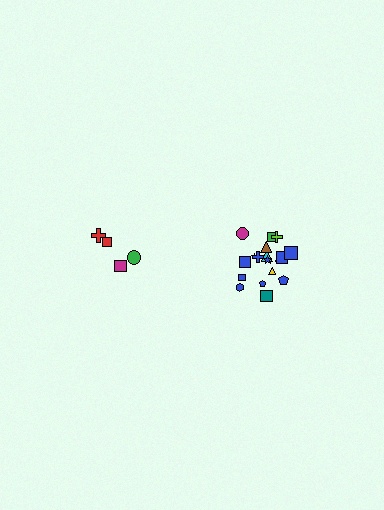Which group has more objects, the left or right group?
The right group.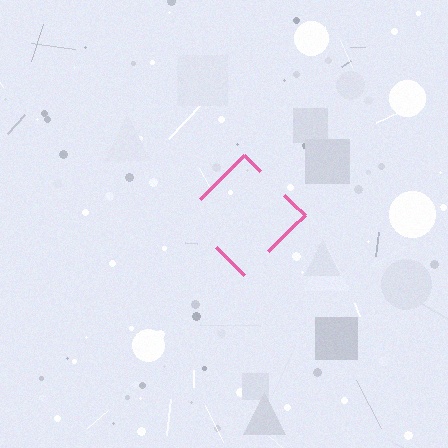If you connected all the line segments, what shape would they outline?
They would outline a diamond.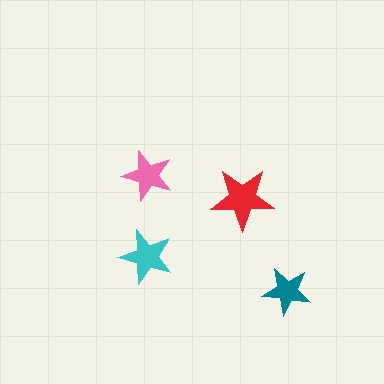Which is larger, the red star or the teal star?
The red one.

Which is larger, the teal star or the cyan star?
The cyan one.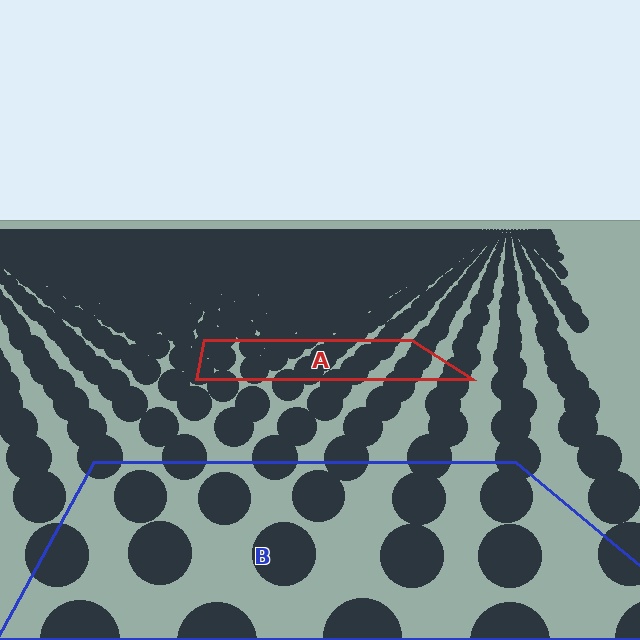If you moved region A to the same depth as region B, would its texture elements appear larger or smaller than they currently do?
They would appear larger. At a closer depth, the same texture elements are projected at a bigger on-screen size.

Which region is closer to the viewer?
Region B is closer. The texture elements there are larger and more spread out.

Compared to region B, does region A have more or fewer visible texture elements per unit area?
Region A has more texture elements per unit area — they are packed more densely because it is farther away.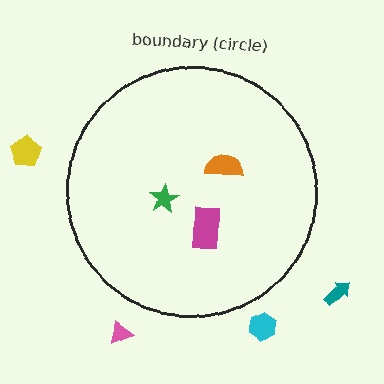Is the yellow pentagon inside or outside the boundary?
Outside.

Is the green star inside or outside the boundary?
Inside.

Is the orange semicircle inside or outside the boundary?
Inside.